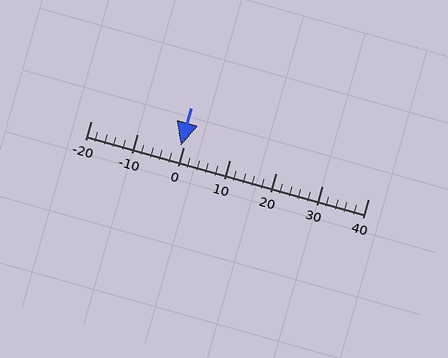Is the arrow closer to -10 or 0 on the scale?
The arrow is closer to 0.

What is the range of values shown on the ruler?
The ruler shows values from -20 to 40.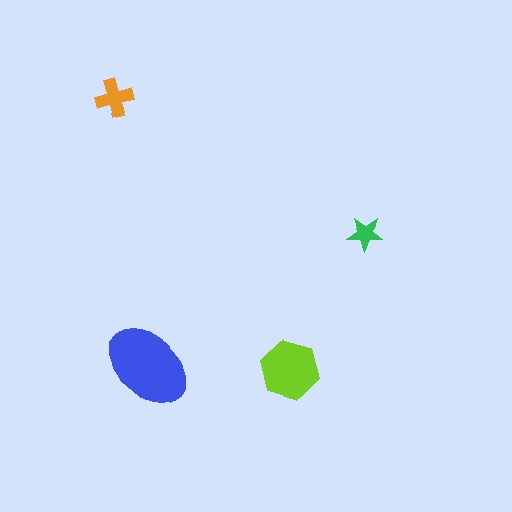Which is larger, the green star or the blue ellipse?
The blue ellipse.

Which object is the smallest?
The green star.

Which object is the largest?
The blue ellipse.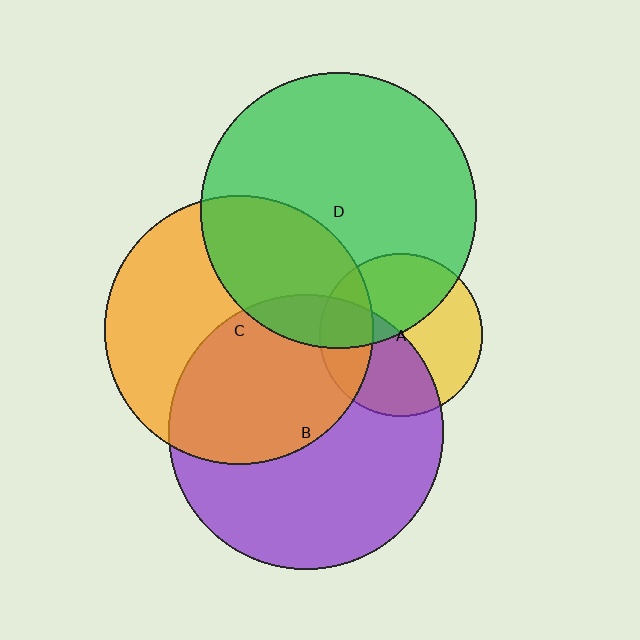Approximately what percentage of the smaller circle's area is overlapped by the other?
Approximately 10%.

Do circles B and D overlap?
Yes.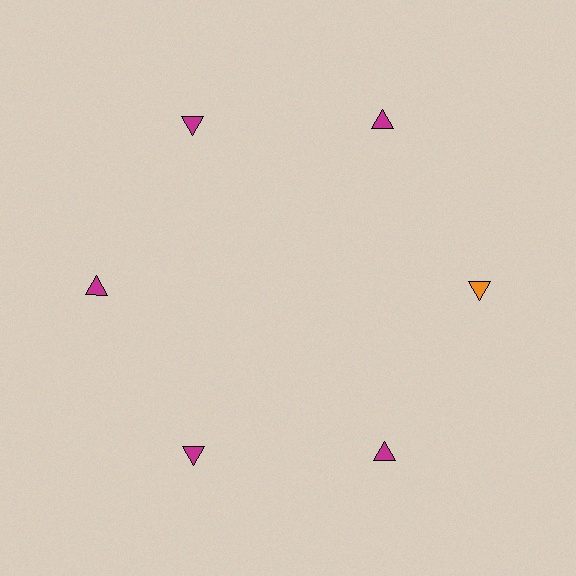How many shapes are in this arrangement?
There are 6 shapes arranged in a ring pattern.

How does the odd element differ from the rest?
It has a different color: orange instead of magenta.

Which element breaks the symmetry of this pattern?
The orange triangle at roughly the 3 o'clock position breaks the symmetry. All other shapes are magenta triangles.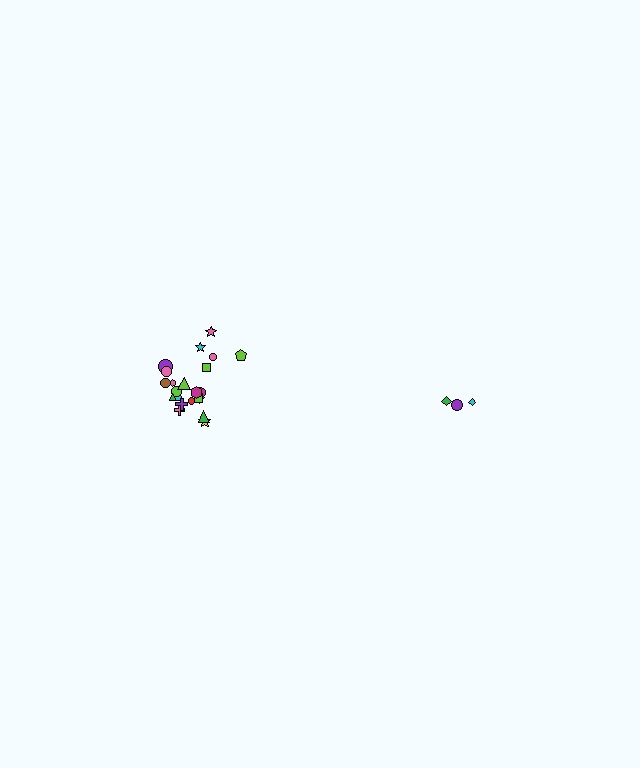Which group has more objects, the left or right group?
The left group.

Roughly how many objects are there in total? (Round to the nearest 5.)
Roughly 25 objects in total.